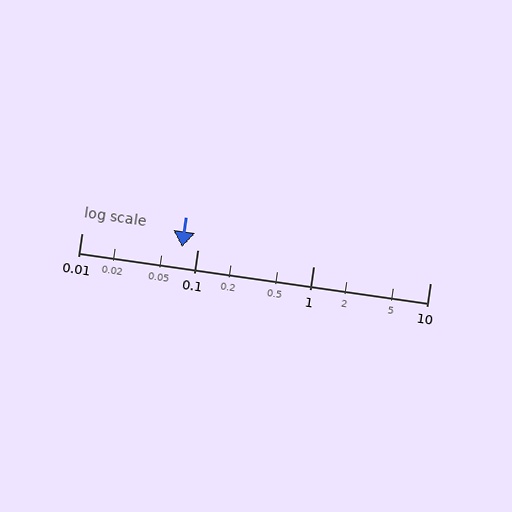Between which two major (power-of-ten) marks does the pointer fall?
The pointer is between 0.01 and 0.1.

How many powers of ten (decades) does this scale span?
The scale spans 3 decades, from 0.01 to 10.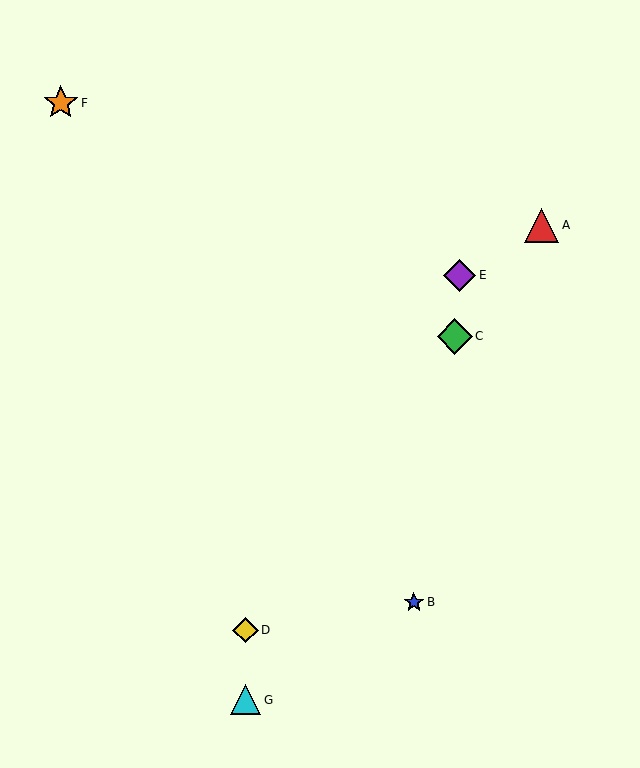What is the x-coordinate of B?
Object B is at x≈414.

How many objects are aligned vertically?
2 objects (D, G) are aligned vertically.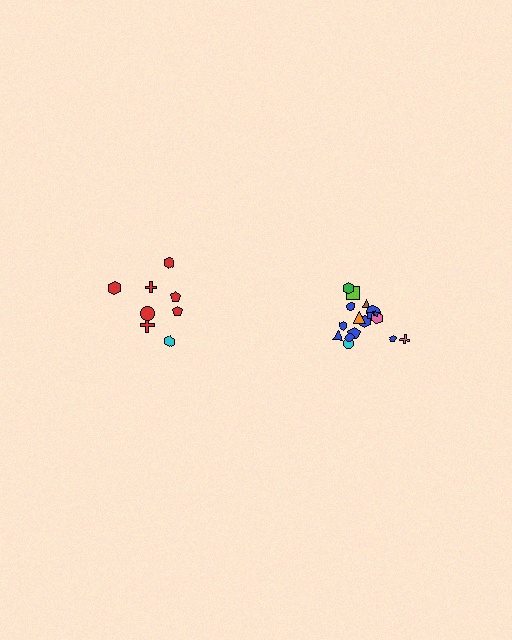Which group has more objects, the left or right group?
The right group.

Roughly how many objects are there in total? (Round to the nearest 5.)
Roughly 25 objects in total.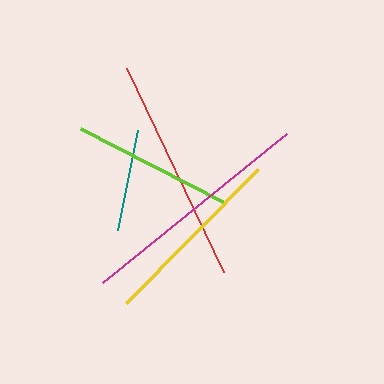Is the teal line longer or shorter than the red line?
The red line is longer than the teal line.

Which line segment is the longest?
The magenta line is the longest at approximately 237 pixels.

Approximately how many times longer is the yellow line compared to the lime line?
The yellow line is approximately 1.2 times the length of the lime line.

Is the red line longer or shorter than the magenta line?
The magenta line is longer than the red line.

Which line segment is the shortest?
The teal line is the shortest at approximately 101 pixels.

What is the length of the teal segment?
The teal segment is approximately 101 pixels long.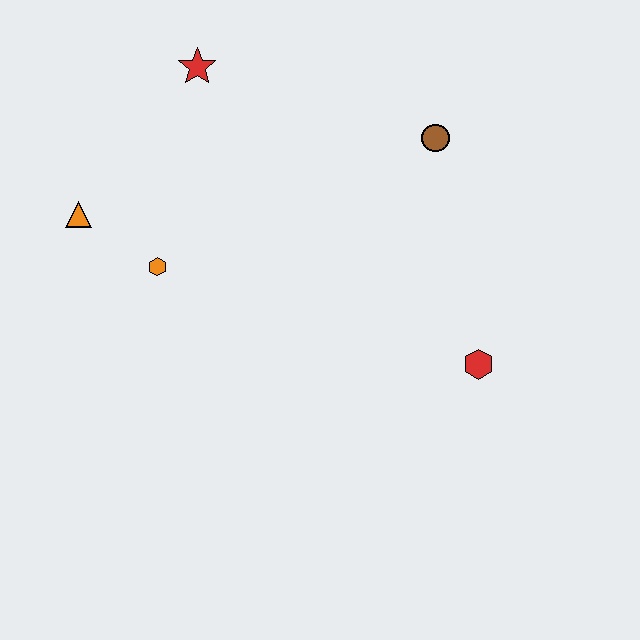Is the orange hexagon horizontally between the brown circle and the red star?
No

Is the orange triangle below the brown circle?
Yes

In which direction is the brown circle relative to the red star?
The brown circle is to the right of the red star.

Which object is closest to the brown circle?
The red hexagon is closest to the brown circle.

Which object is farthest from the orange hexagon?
The red hexagon is farthest from the orange hexagon.